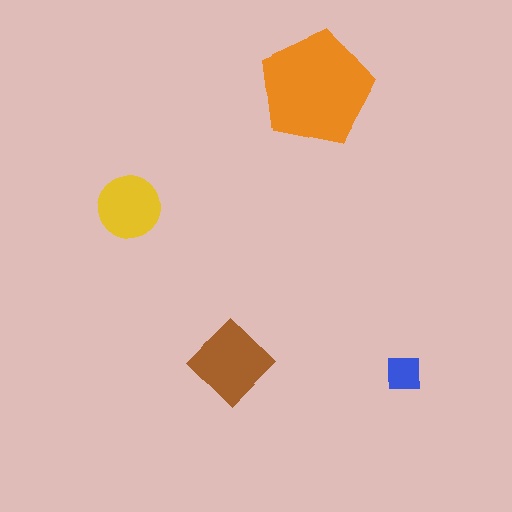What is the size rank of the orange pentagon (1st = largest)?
1st.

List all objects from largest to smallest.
The orange pentagon, the brown diamond, the yellow circle, the blue square.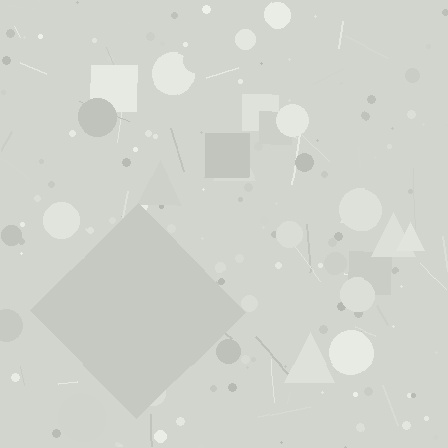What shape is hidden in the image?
A diamond is hidden in the image.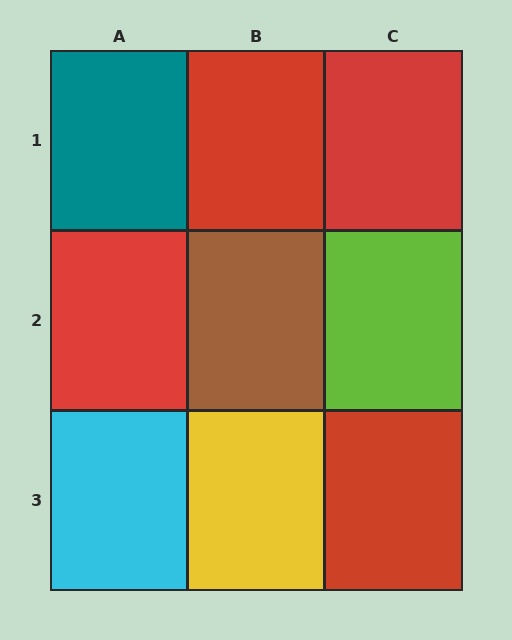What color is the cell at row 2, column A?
Red.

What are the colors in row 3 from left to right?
Cyan, yellow, red.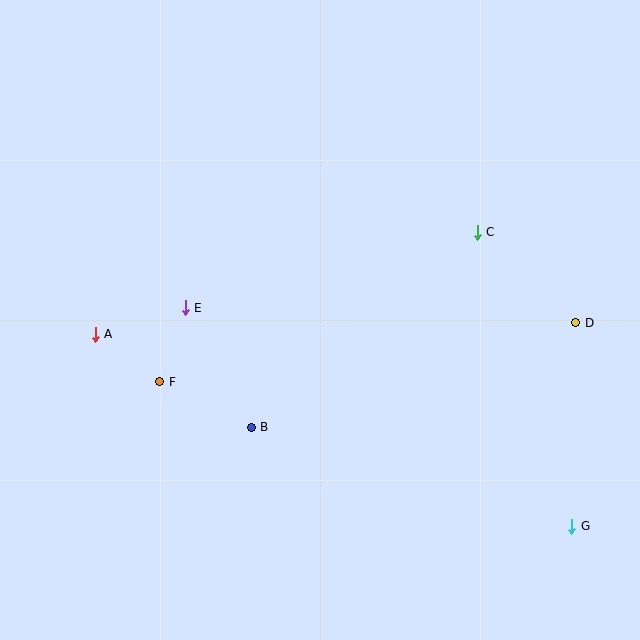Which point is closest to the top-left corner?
Point A is closest to the top-left corner.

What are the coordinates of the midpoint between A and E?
The midpoint between A and E is at (140, 321).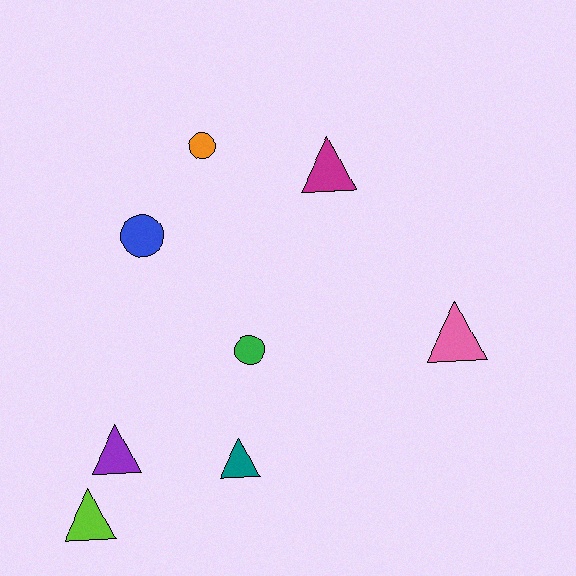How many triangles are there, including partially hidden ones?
There are 5 triangles.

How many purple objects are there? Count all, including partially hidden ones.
There is 1 purple object.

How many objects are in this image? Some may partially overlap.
There are 8 objects.